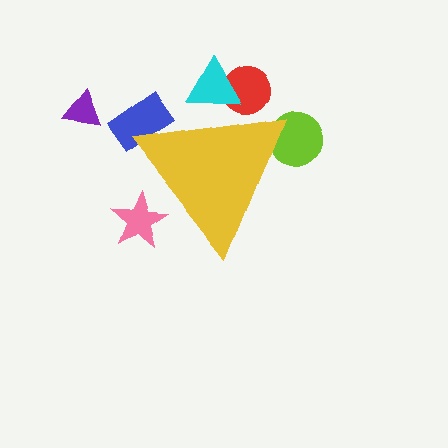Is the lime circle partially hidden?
Yes, the lime circle is partially hidden behind the yellow triangle.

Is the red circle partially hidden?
Yes, the red circle is partially hidden behind the yellow triangle.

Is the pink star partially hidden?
Yes, the pink star is partially hidden behind the yellow triangle.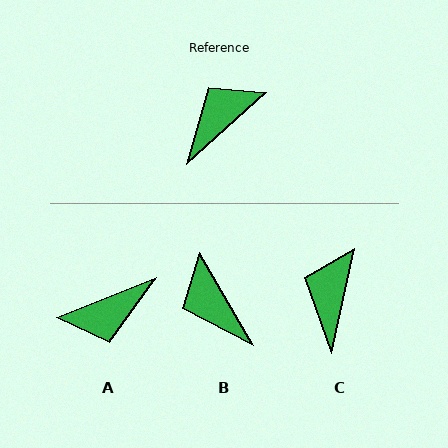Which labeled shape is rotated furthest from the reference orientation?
A, about 160 degrees away.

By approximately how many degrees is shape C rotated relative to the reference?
Approximately 36 degrees counter-clockwise.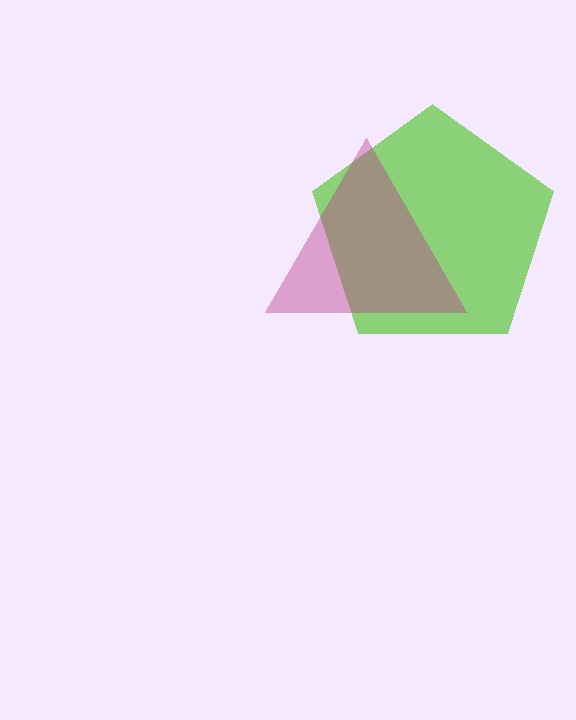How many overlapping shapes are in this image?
There are 2 overlapping shapes in the image.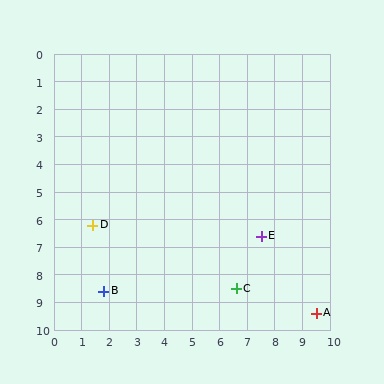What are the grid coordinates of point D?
Point D is at approximately (1.4, 6.2).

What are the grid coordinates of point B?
Point B is at approximately (1.8, 8.6).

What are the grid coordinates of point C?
Point C is at approximately (6.6, 8.5).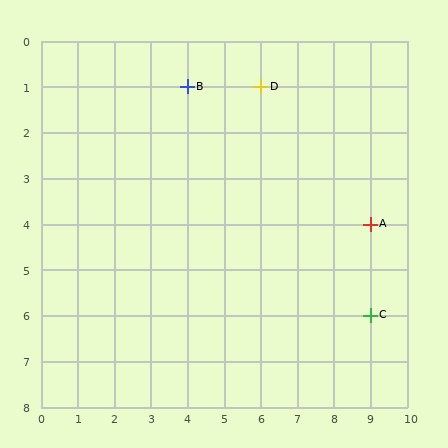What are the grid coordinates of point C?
Point C is at grid coordinates (9, 6).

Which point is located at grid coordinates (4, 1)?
Point B is at (4, 1).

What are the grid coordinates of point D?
Point D is at grid coordinates (6, 1).